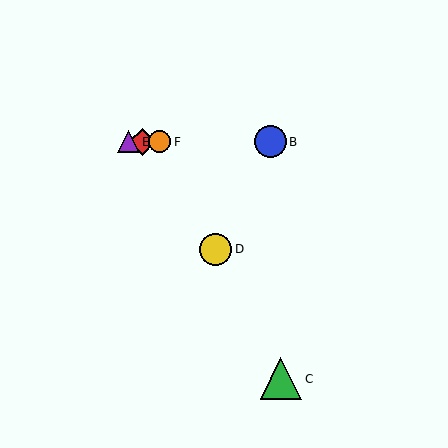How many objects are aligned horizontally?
4 objects (A, B, E, F) are aligned horizontally.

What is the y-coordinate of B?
Object B is at y≈142.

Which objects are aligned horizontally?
Objects A, B, E, F are aligned horizontally.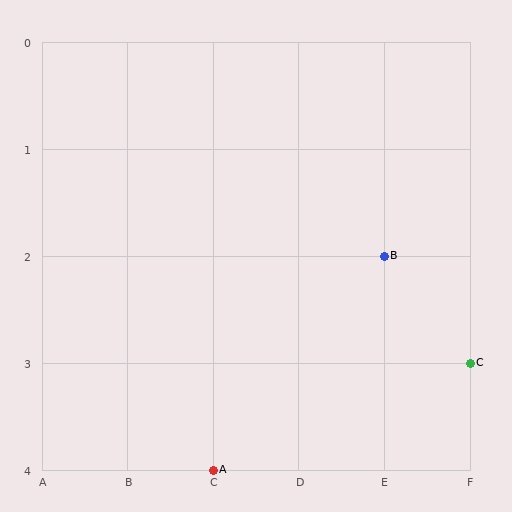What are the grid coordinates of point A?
Point A is at grid coordinates (C, 4).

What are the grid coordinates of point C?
Point C is at grid coordinates (F, 3).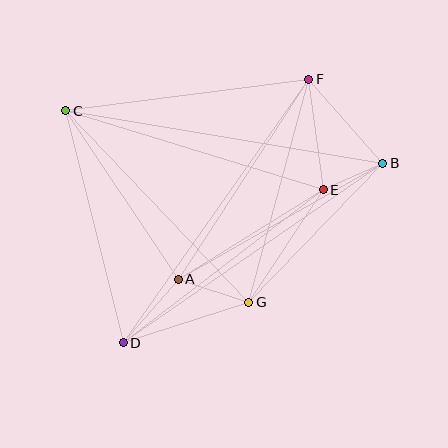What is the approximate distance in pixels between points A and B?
The distance between A and B is approximately 235 pixels.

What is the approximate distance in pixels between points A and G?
The distance between A and G is approximately 74 pixels.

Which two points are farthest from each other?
Points D and F are farthest from each other.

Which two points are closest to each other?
Points B and E are closest to each other.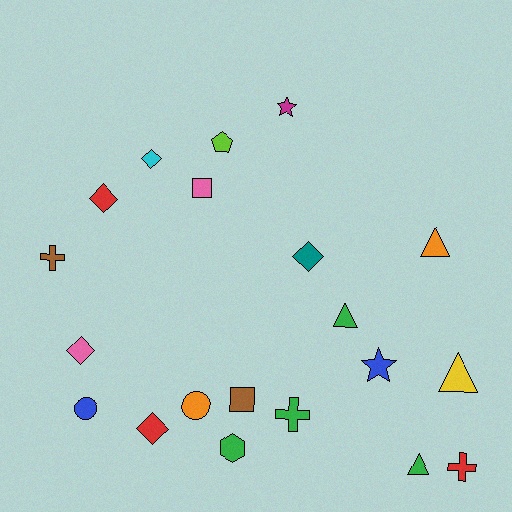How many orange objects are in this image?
There are 2 orange objects.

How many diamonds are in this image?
There are 5 diamonds.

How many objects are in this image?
There are 20 objects.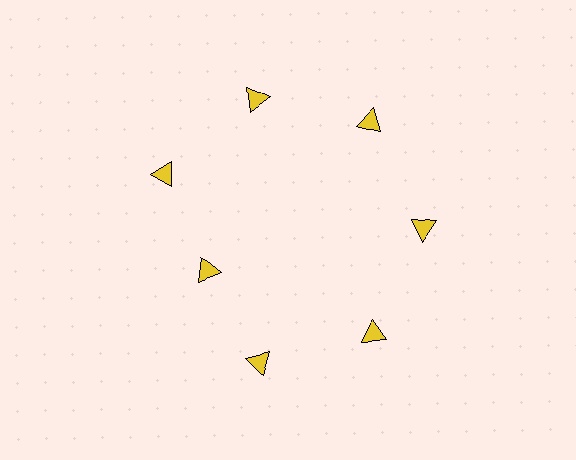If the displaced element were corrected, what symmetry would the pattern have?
It would have 7-fold rotational symmetry — the pattern would map onto itself every 51 degrees.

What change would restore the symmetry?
The symmetry would be restored by moving it outward, back onto the ring so that all 7 triangles sit at equal angles and equal distance from the center.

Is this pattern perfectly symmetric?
No. The 7 yellow triangles are arranged in a ring, but one element near the 8 o'clock position is pulled inward toward the center, breaking the 7-fold rotational symmetry.